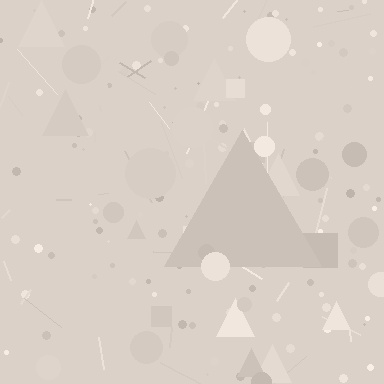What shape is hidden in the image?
A triangle is hidden in the image.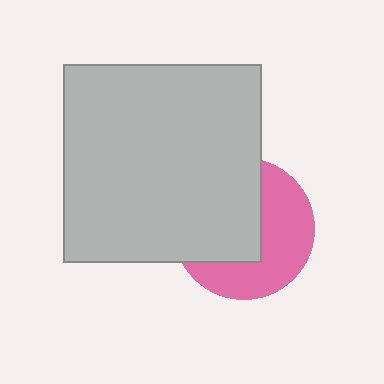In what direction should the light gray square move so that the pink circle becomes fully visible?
The light gray square should move left. That is the shortest direction to clear the overlap and leave the pink circle fully visible.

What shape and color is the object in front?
The object in front is a light gray square.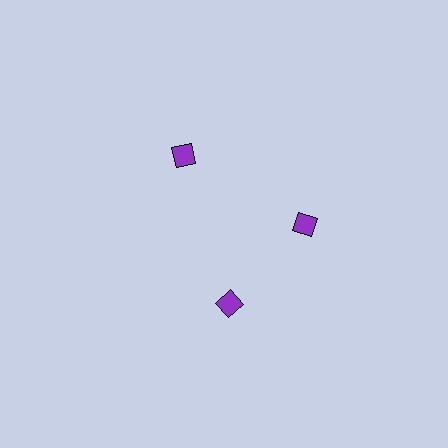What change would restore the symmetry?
The symmetry would be restored by rotating it back into even spacing with its neighbors so that all 3 diamonds sit at equal angles and equal distance from the center.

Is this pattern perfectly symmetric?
No. The 3 purple diamonds are arranged in a ring, but one element near the 7 o'clock position is rotated out of alignment along the ring, breaking the 3-fold rotational symmetry.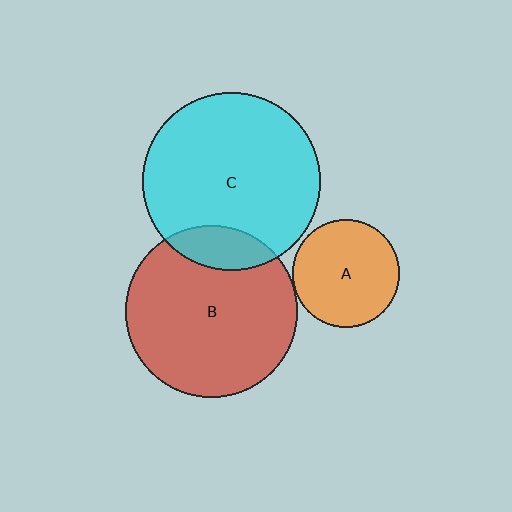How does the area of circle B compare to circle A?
Approximately 2.6 times.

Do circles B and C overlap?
Yes.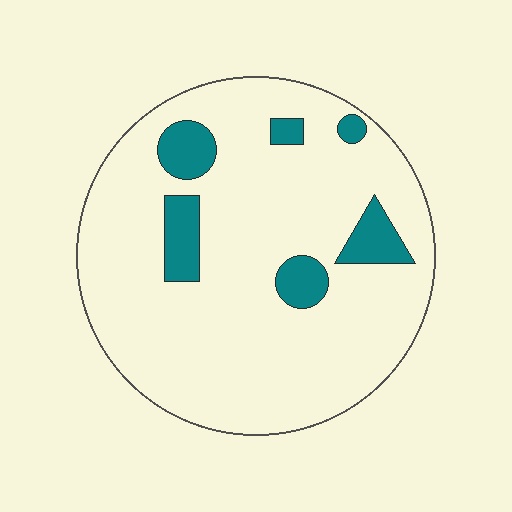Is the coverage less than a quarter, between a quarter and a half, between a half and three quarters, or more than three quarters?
Less than a quarter.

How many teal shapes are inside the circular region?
6.